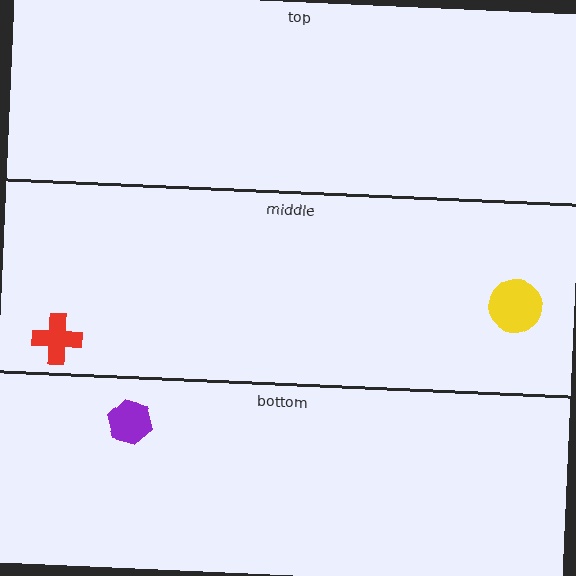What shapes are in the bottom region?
The purple hexagon.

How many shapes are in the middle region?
2.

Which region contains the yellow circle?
The middle region.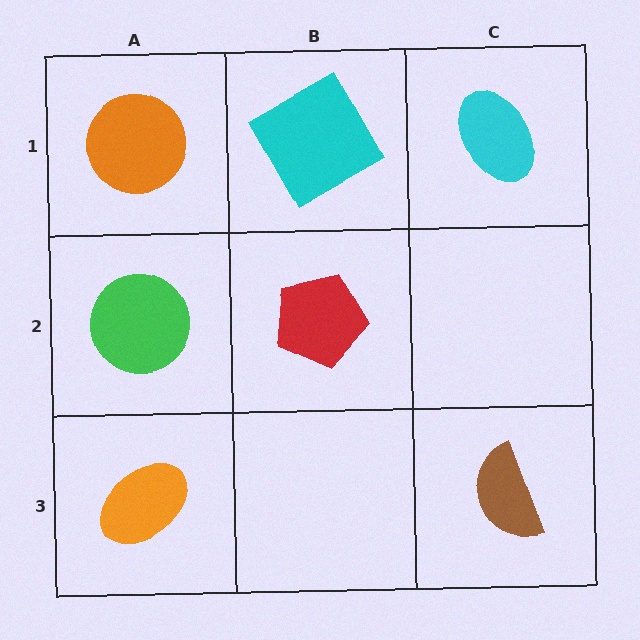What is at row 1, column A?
An orange circle.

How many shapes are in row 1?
3 shapes.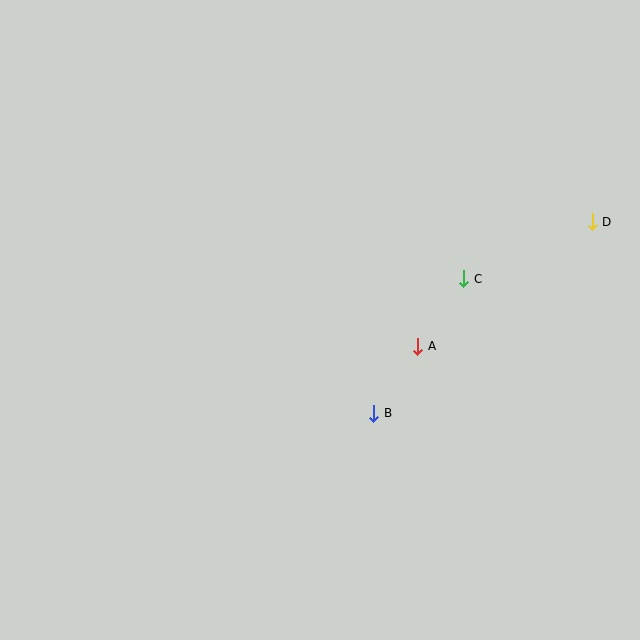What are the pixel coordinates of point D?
Point D is at (592, 222).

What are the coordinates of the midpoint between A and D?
The midpoint between A and D is at (505, 284).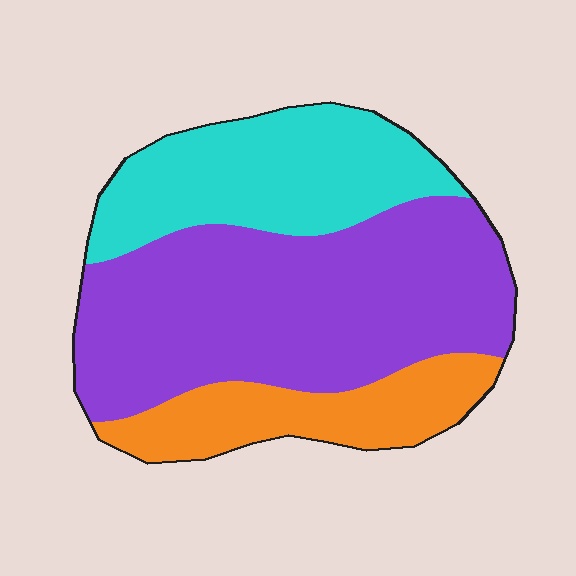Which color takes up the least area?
Orange, at roughly 20%.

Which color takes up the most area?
Purple, at roughly 55%.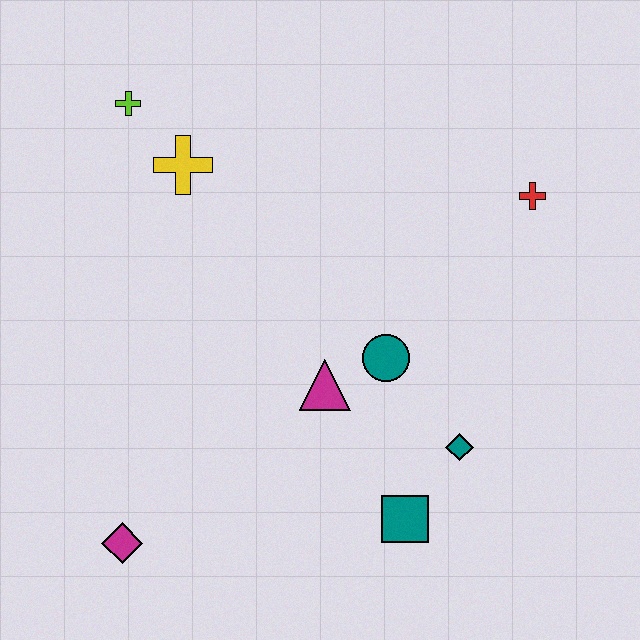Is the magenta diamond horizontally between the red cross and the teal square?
No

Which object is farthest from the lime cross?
The teal square is farthest from the lime cross.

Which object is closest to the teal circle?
The magenta triangle is closest to the teal circle.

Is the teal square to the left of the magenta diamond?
No